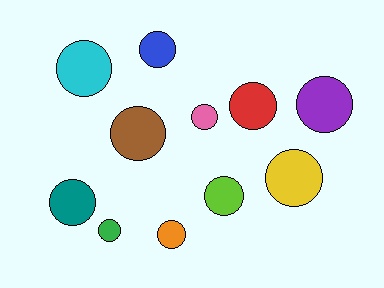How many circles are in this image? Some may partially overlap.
There are 11 circles.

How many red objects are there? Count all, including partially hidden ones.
There is 1 red object.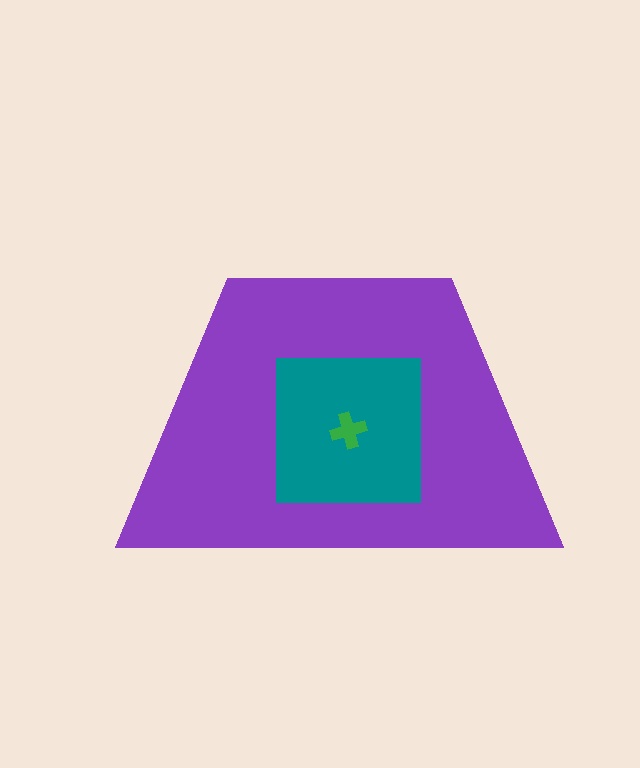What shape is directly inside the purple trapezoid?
The teal square.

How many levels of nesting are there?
3.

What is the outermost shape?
The purple trapezoid.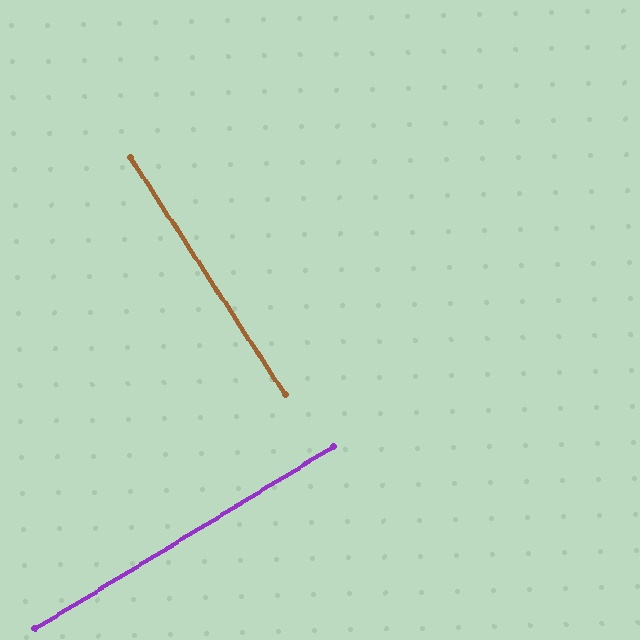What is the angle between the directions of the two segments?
Approximately 88 degrees.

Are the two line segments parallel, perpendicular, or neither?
Perpendicular — they meet at approximately 88°.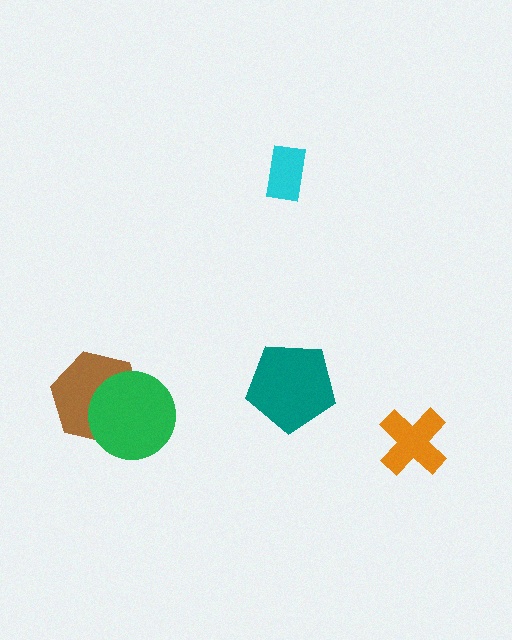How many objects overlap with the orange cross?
0 objects overlap with the orange cross.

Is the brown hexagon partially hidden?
Yes, it is partially covered by another shape.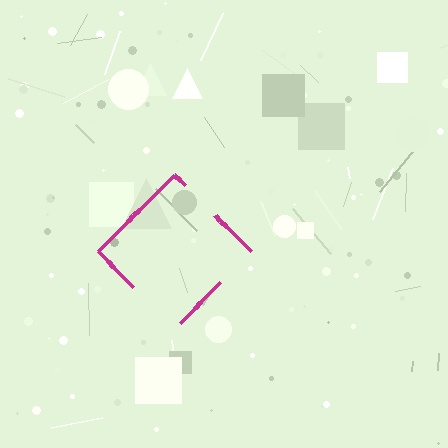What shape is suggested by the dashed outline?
The dashed outline suggests a diamond.